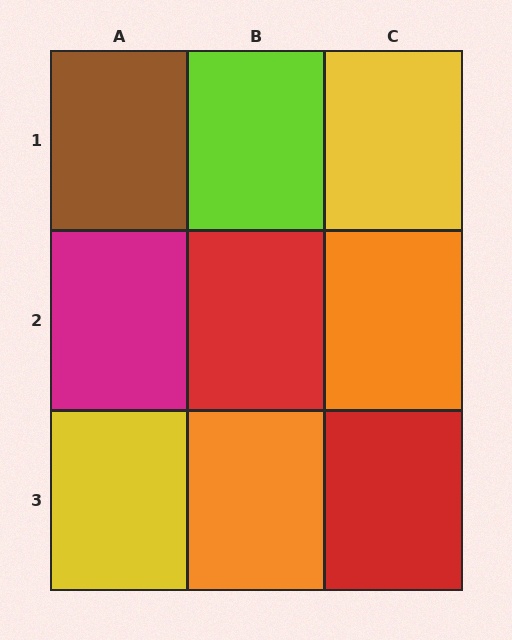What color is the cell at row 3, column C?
Red.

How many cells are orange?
2 cells are orange.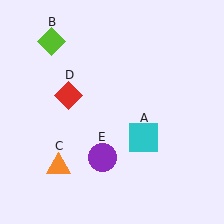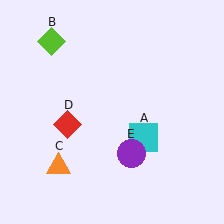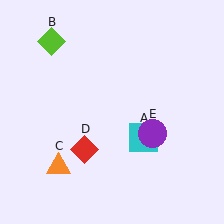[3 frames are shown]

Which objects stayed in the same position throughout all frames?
Cyan square (object A) and lime diamond (object B) and orange triangle (object C) remained stationary.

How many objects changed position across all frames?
2 objects changed position: red diamond (object D), purple circle (object E).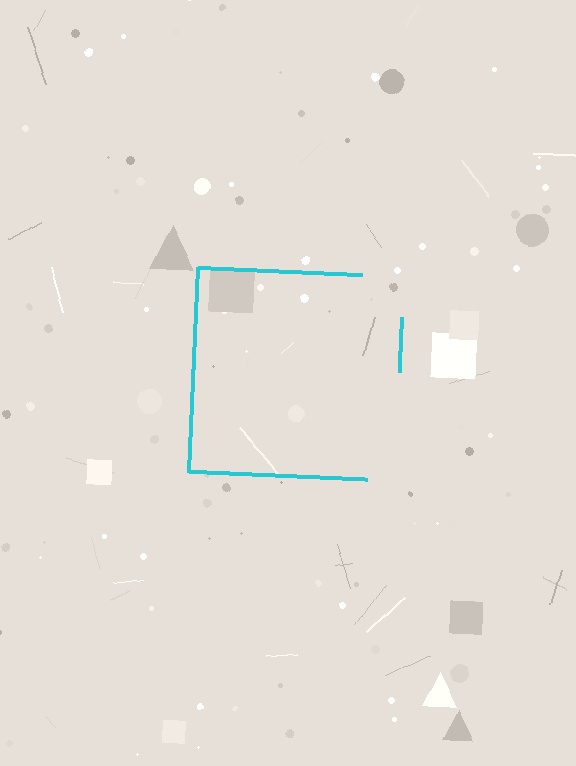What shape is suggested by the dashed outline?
The dashed outline suggests a square.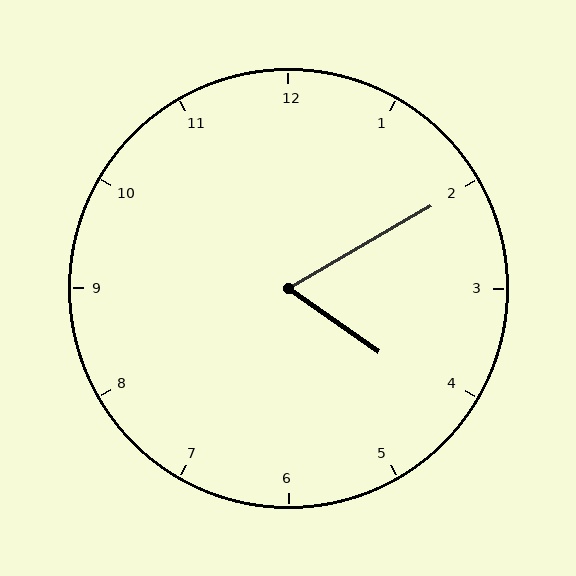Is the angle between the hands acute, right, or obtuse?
It is acute.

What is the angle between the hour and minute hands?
Approximately 65 degrees.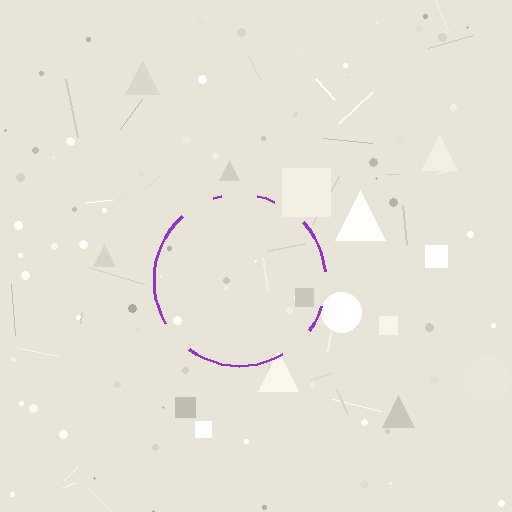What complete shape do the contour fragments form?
The contour fragments form a circle.